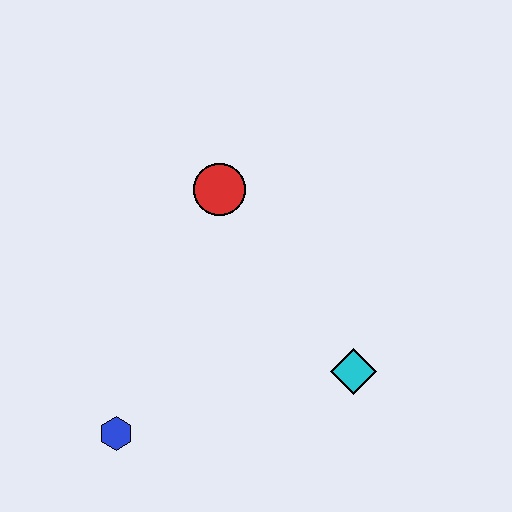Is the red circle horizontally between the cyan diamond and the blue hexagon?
Yes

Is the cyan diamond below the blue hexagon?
No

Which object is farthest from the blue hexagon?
The red circle is farthest from the blue hexagon.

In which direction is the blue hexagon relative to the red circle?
The blue hexagon is below the red circle.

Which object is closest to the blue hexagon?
The cyan diamond is closest to the blue hexagon.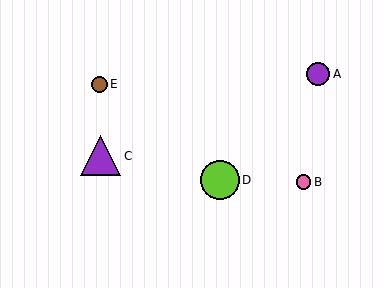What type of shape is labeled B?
Shape B is a pink circle.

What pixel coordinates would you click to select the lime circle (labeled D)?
Click at (220, 180) to select the lime circle D.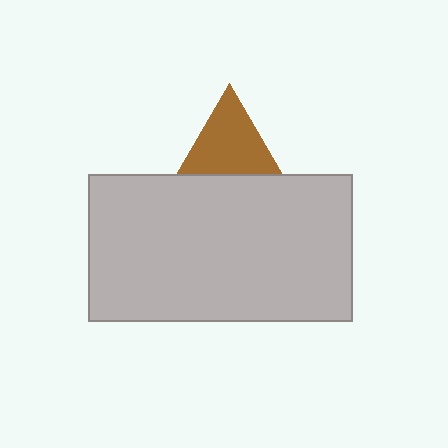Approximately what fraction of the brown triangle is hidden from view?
Roughly 33% of the brown triangle is hidden behind the light gray rectangle.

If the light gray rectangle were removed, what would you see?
You would see the complete brown triangle.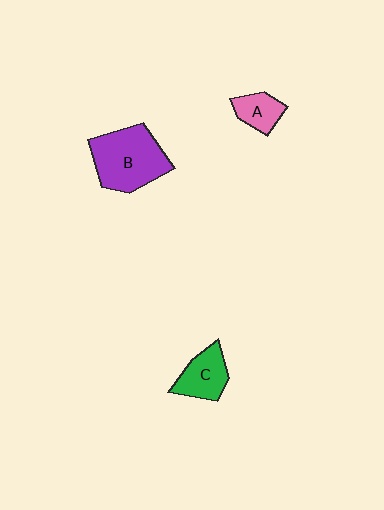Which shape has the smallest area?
Shape A (pink).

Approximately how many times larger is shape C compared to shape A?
Approximately 1.4 times.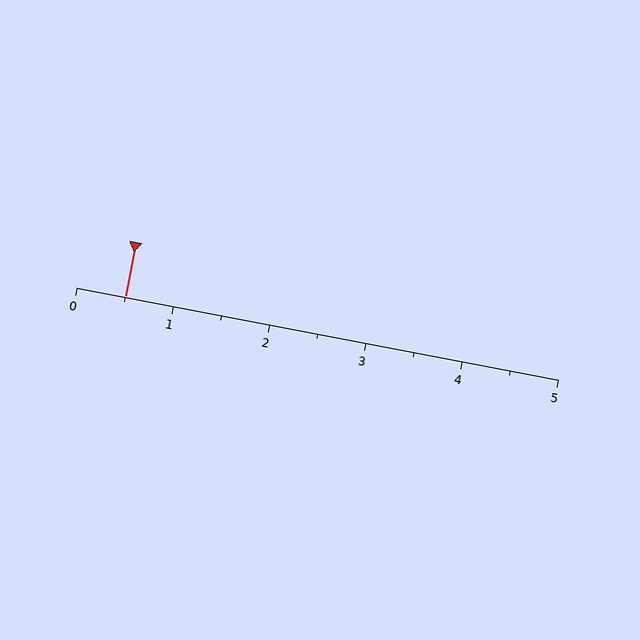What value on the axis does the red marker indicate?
The marker indicates approximately 0.5.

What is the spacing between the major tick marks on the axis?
The major ticks are spaced 1 apart.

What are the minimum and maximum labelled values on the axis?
The axis runs from 0 to 5.